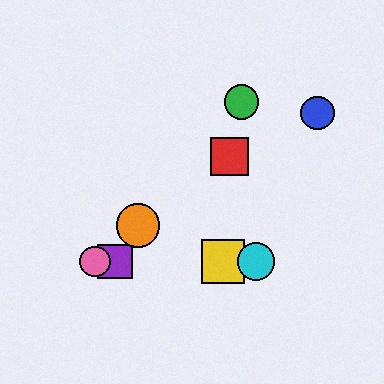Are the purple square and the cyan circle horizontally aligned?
Yes, both are at y≈261.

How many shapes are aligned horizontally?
4 shapes (the yellow square, the purple square, the cyan circle, the pink circle) are aligned horizontally.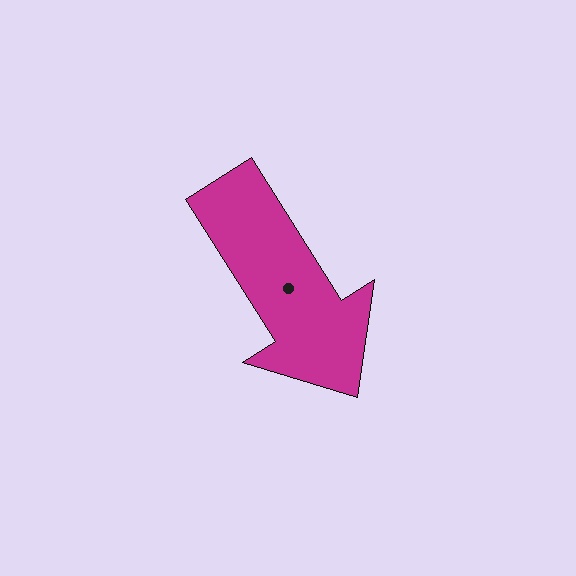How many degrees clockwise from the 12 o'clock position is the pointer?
Approximately 148 degrees.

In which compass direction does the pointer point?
Southeast.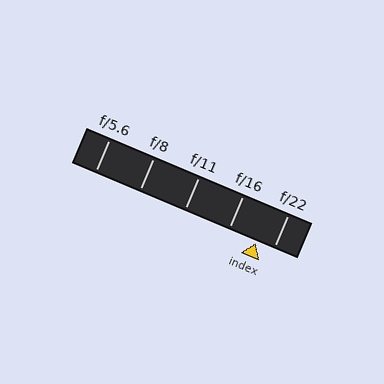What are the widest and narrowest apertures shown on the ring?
The widest aperture shown is f/5.6 and the narrowest is f/22.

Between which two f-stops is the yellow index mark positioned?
The index mark is between f/16 and f/22.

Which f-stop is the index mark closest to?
The index mark is closest to f/22.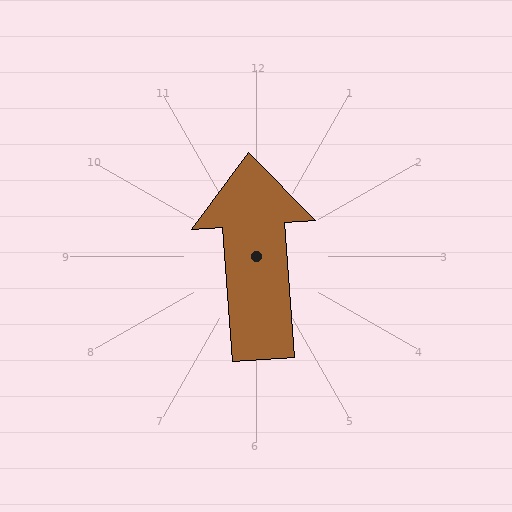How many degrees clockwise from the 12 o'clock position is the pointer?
Approximately 356 degrees.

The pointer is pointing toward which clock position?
Roughly 12 o'clock.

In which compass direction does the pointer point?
North.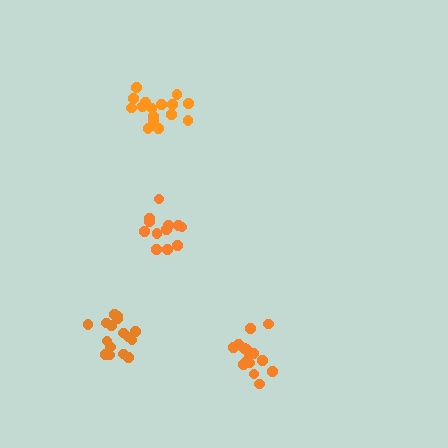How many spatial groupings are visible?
There are 4 spatial groupings.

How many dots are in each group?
Group 1: 16 dots, Group 2: 16 dots, Group 3: 12 dots, Group 4: 15 dots (59 total).